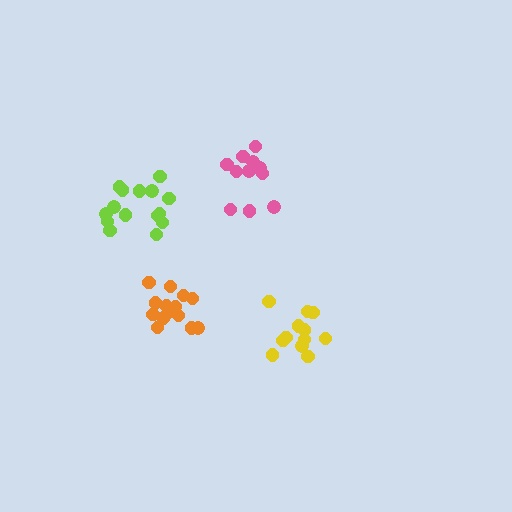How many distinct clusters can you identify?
There are 4 distinct clusters.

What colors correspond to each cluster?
The clusters are colored: orange, yellow, lime, pink.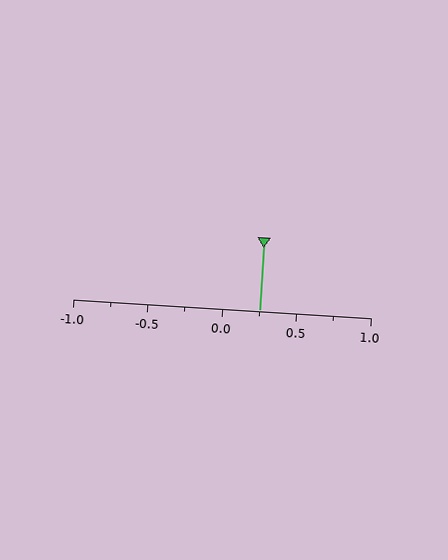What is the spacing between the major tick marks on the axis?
The major ticks are spaced 0.5 apart.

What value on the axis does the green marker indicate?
The marker indicates approximately 0.25.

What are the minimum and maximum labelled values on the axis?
The axis runs from -1.0 to 1.0.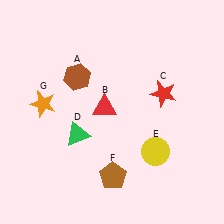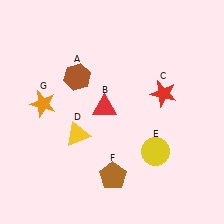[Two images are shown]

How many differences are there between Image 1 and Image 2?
There is 1 difference between the two images.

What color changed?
The triangle (D) changed from green in Image 1 to yellow in Image 2.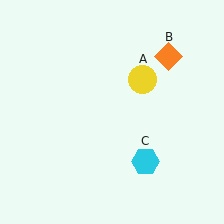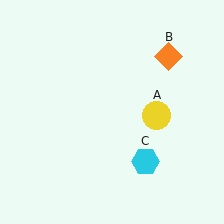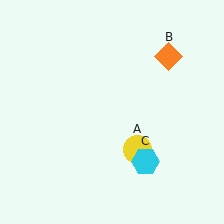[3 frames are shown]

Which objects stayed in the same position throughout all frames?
Orange diamond (object B) and cyan hexagon (object C) remained stationary.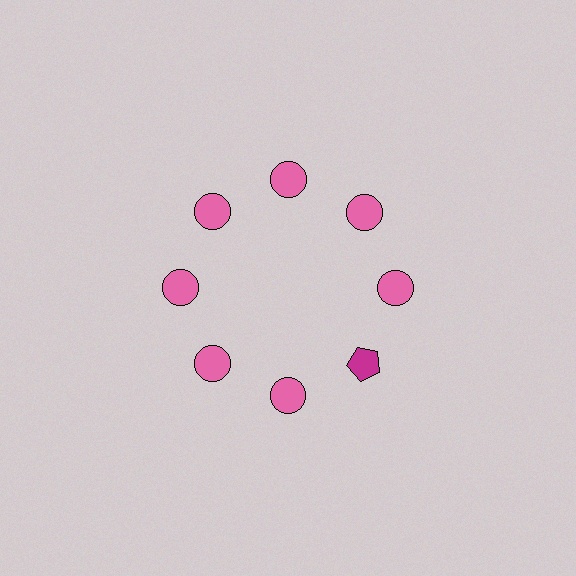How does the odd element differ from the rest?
It differs in both color (magenta instead of pink) and shape (pentagon instead of circle).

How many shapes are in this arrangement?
There are 8 shapes arranged in a ring pattern.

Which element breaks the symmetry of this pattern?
The magenta pentagon at roughly the 4 o'clock position breaks the symmetry. All other shapes are pink circles.